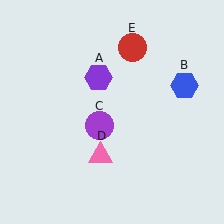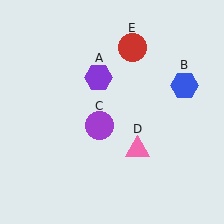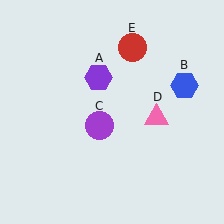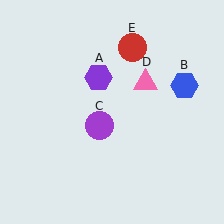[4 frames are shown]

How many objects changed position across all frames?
1 object changed position: pink triangle (object D).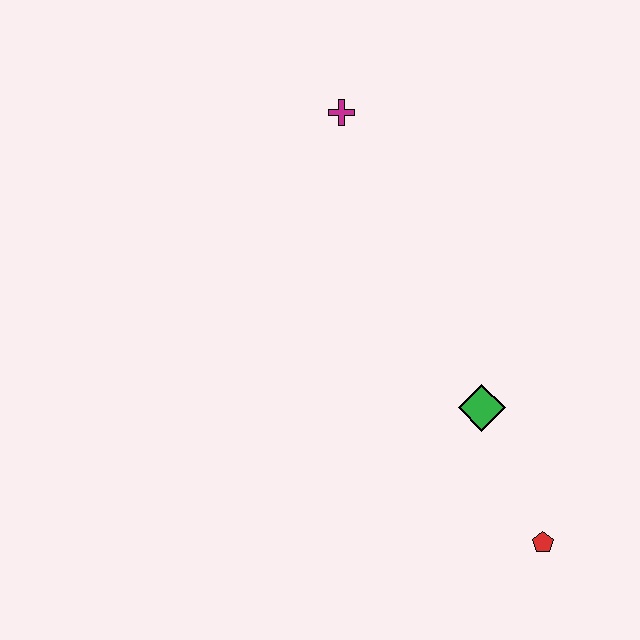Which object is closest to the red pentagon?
The green diamond is closest to the red pentagon.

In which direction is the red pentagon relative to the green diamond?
The red pentagon is below the green diamond.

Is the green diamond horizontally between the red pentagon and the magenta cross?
Yes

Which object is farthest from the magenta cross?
The red pentagon is farthest from the magenta cross.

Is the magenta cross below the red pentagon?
No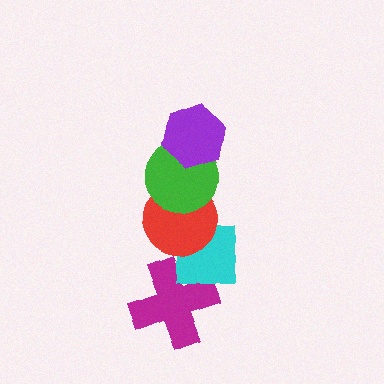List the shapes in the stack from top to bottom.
From top to bottom: the purple hexagon, the green circle, the red circle, the cyan square, the magenta cross.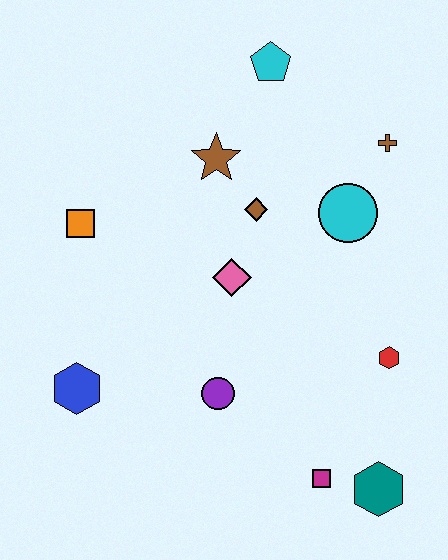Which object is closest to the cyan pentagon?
The brown star is closest to the cyan pentagon.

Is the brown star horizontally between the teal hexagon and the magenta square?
No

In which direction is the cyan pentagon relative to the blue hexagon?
The cyan pentagon is above the blue hexagon.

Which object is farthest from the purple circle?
The cyan pentagon is farthest from the purple circle.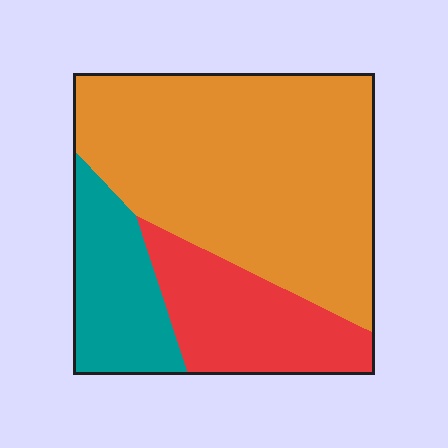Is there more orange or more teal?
Orange.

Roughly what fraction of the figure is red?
Red takes up between a sixth and a third of the figure.